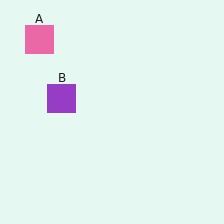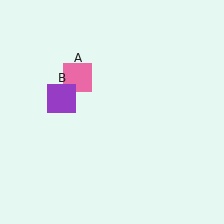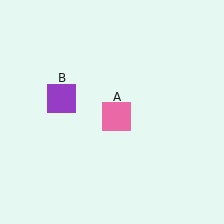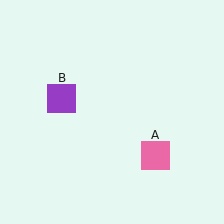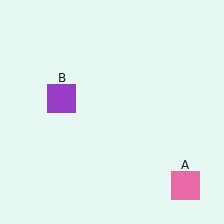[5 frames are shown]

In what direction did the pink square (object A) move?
The pink square (object A) moved down and to the right.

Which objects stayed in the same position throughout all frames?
Purple square (object B) remained stationary.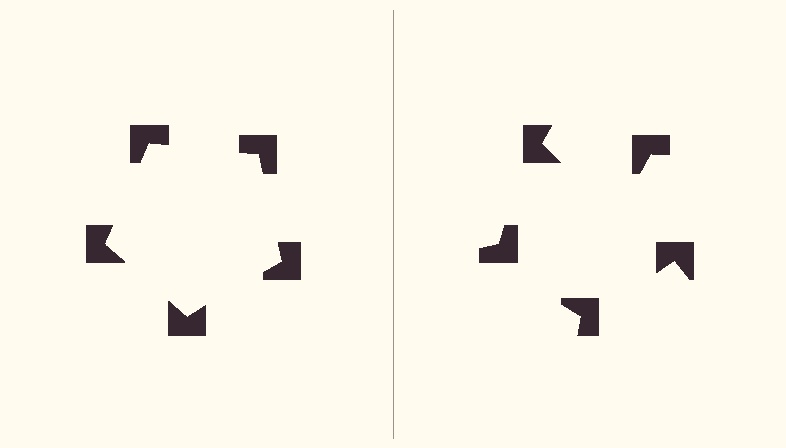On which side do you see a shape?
An illusory pentagon appears on the left side. On the right side the wedge cuts are rotated, so no coherent shape forms.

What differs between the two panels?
The notched squares are positioned identically on both sides; only the wedge orientations differ. On the left they align to a pentagon; on the right they are misaligned.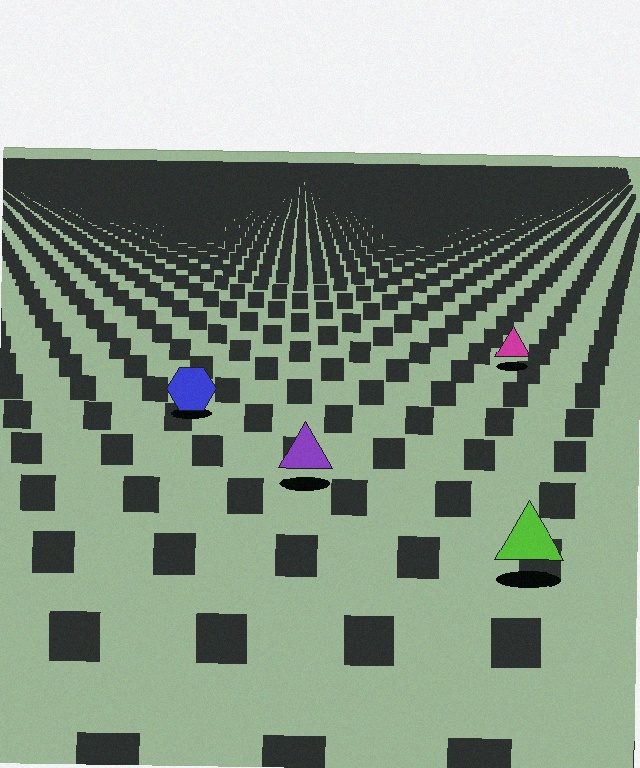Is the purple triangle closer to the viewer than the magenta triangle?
Yes. The purple triangle is closer — you can tell from the texture gradient: the ground texture is coarser near it.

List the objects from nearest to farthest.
From nearest to farthest: the lime triangle, the purple triangle, the blue hexagon, the magenta triangle.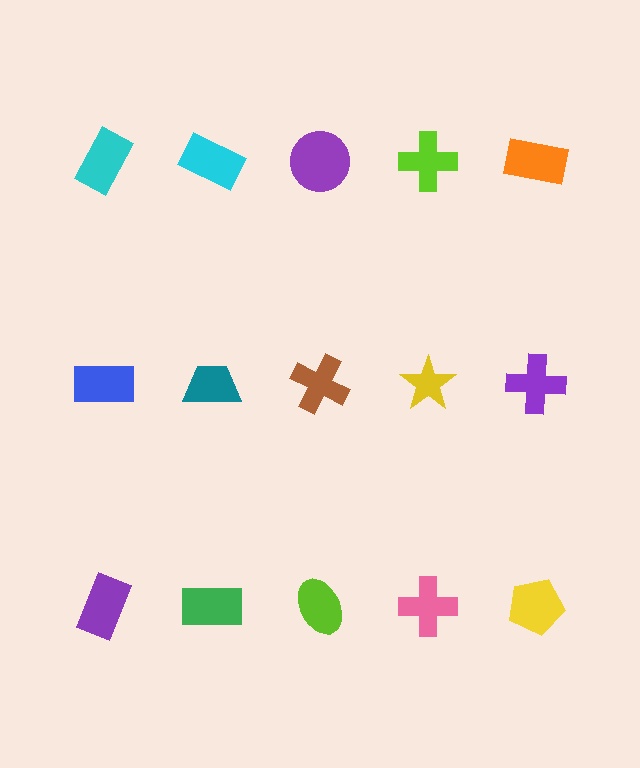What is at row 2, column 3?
A brown cross.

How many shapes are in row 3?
5 shapes.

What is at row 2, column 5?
A purple cross.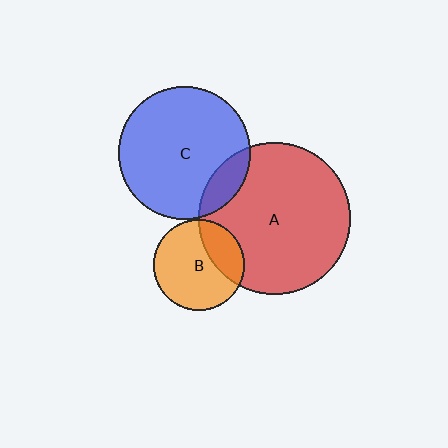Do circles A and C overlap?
Yes.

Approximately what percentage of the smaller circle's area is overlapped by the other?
Approximately 15%.